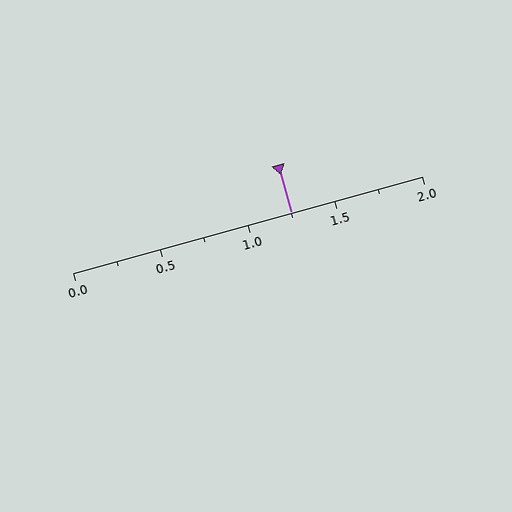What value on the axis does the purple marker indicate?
The marker indicates approximately 1.25.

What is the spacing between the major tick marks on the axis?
The major ticks are spaced 0.5 apart.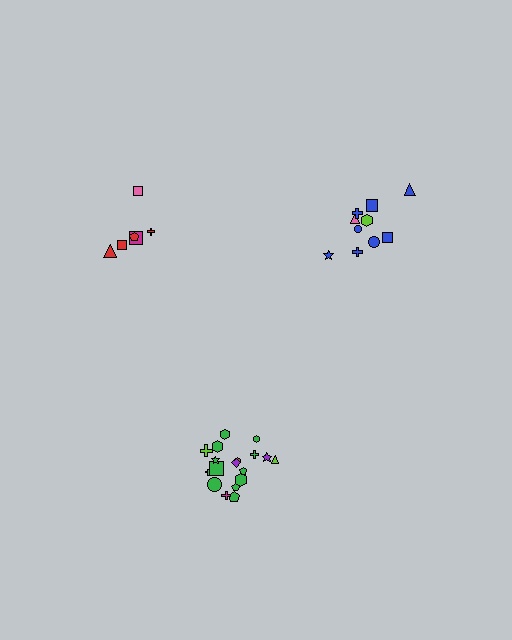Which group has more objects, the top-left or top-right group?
The top-right group.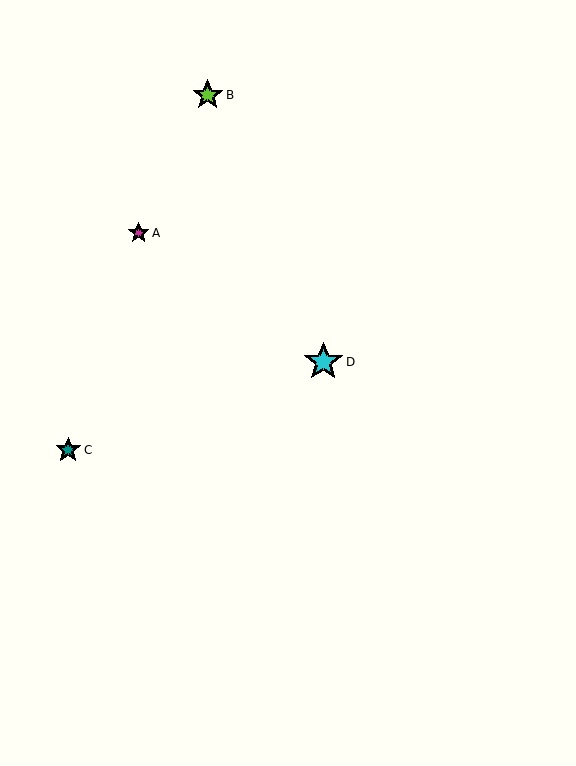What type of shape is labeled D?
Shape D is a cyan star.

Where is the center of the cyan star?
The center of the cyan star is at (323, 362).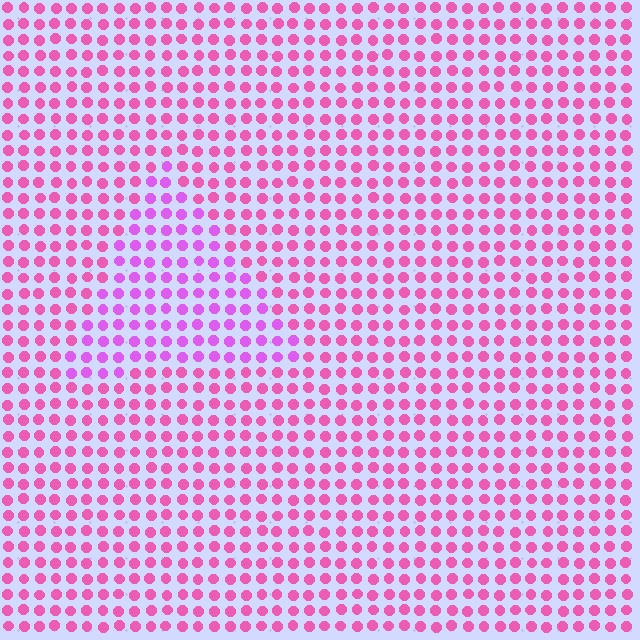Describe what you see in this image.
The image is filled with small pink elements in a uniform arrangement. A triangle-shaped region is visible where the elements are tinted to a slightly different hue, forming a subtle color boundary.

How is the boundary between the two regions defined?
The boundary is defined purely by a slight shift in hue (about 30 degrees). Spacing, size, and orientation are identical on both sides.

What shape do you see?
I see a triangle.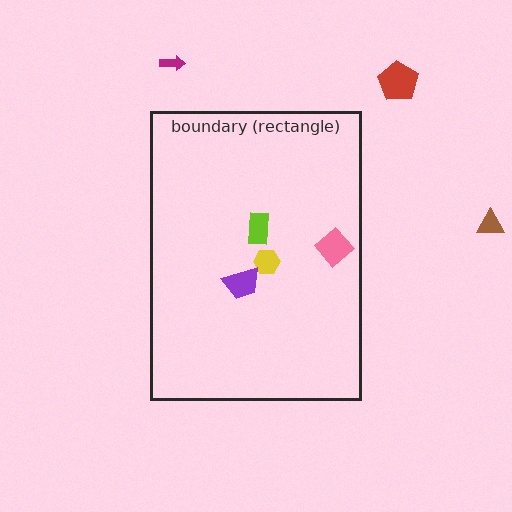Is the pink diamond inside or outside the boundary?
Inside.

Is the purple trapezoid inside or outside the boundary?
Inside.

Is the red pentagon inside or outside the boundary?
Outside.